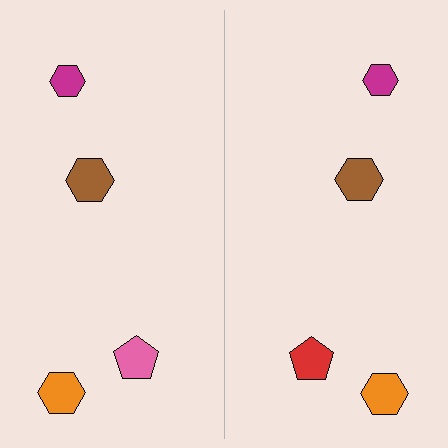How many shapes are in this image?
There are 8 shapes in this image.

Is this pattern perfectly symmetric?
No, the pattern is not perfectly symmetric. The red pentagon on the right side breaks the symmetry — its mirror counterpart is pink.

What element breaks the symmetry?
The red pentagon on the right side breaks the symmetry — its mirror counterpart is pink.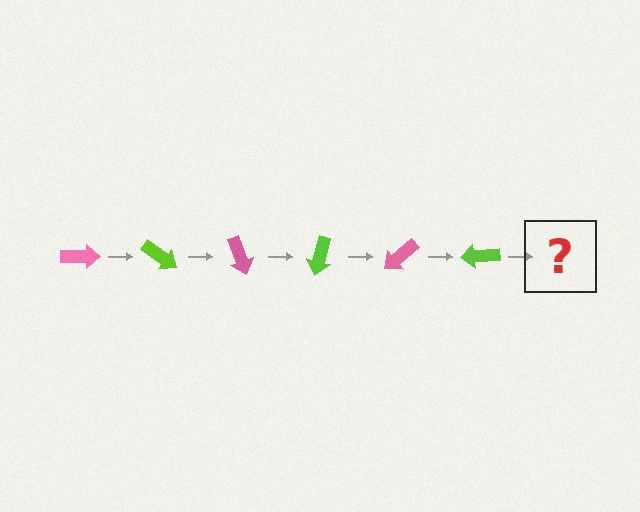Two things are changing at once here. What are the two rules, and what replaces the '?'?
The two rules are that it rotates 35 degrees each step and the color cycles through pink and lime. The '?' should be a pink arrow, rotated 210 degrees from the start.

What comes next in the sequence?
The next element should be a pink arrow, rotated 210 degrees from the start.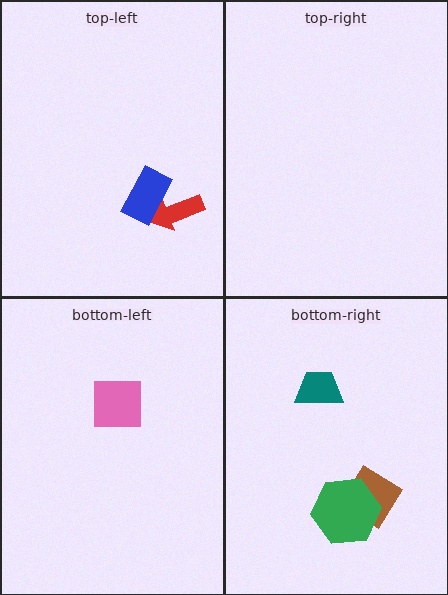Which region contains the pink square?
The bottom-left region.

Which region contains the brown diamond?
The bottom-right region.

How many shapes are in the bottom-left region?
1.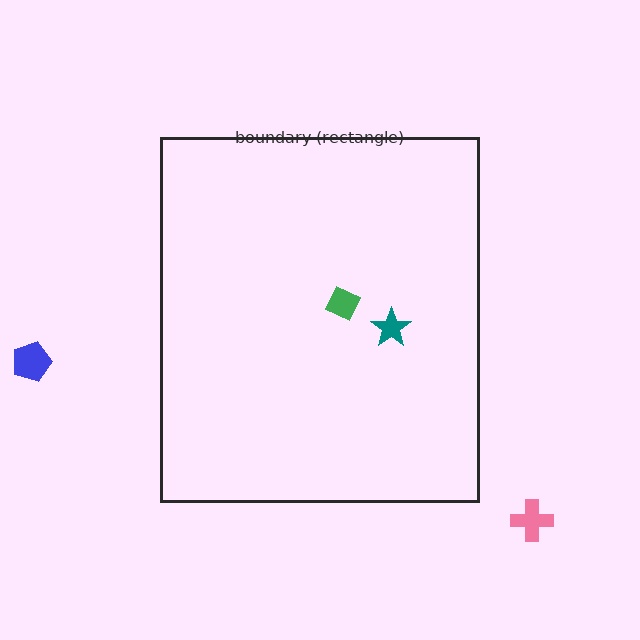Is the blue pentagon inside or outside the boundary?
Outside.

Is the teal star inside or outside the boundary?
Inside.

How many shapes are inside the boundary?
2 inside, 2 outside.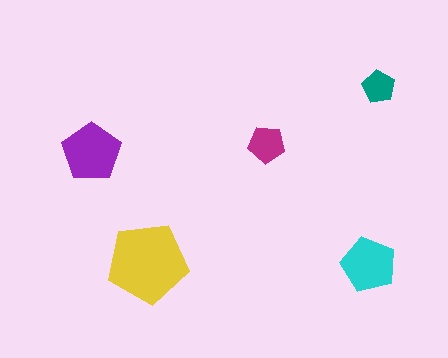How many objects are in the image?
There are 5 objects in the image.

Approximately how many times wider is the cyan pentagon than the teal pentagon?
About 1.5 times wider.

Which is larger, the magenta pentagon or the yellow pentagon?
The yellow one.